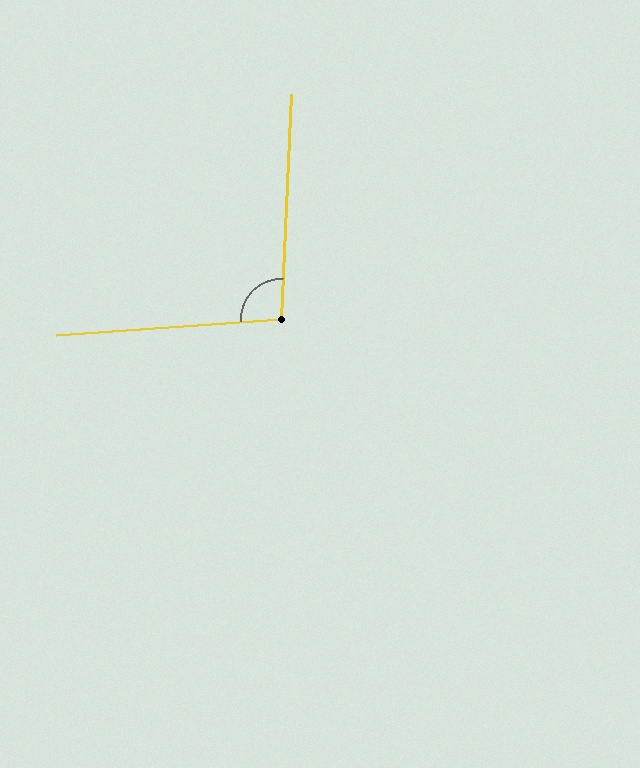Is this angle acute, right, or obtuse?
It is obtuse.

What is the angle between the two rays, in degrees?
Approximately 96 degrees.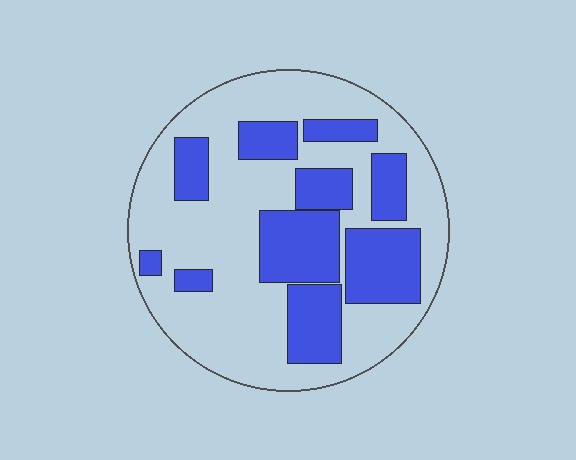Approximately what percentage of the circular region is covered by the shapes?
Approximately 35%.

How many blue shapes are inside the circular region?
10.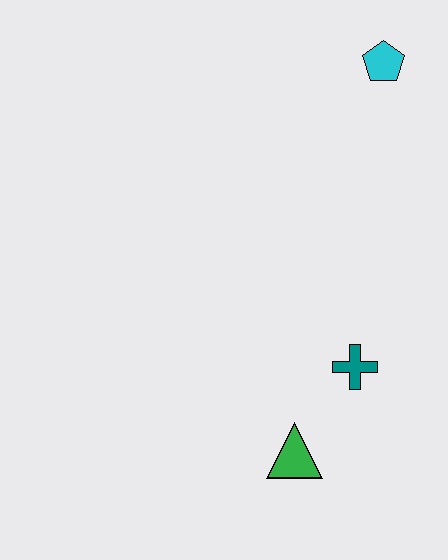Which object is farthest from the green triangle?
The cyan pentagon is farthest from the green triangle.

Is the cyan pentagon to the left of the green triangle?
No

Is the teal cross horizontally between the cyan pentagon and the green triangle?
Yes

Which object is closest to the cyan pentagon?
The teal cross is closest to the cyan pentagon.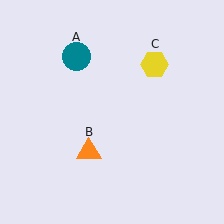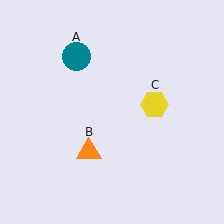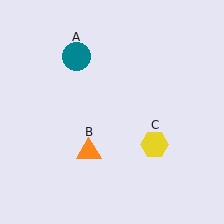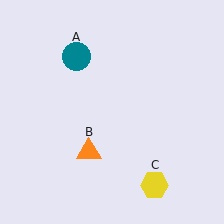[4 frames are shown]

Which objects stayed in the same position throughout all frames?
Teal circle (object A) and orange triangle (object B) remained stationary.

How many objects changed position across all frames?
1 object changed position: yellow hexagon (object C).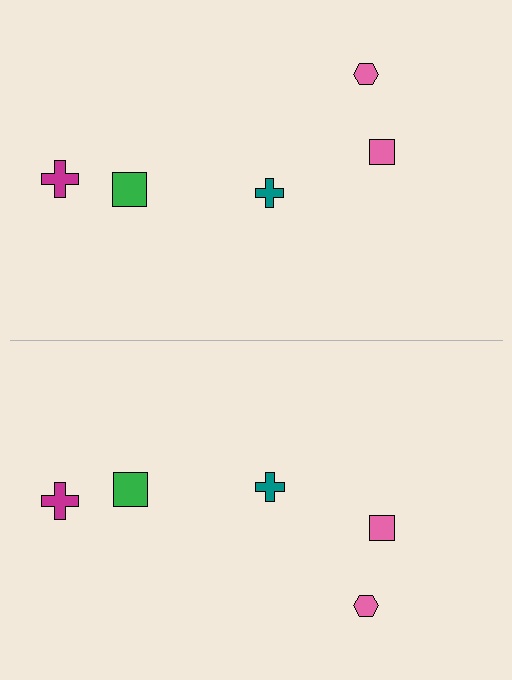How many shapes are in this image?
There are 10 shapes in this image.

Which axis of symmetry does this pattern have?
The pattern has a horizontal axis of symmetry running through the center of the image.